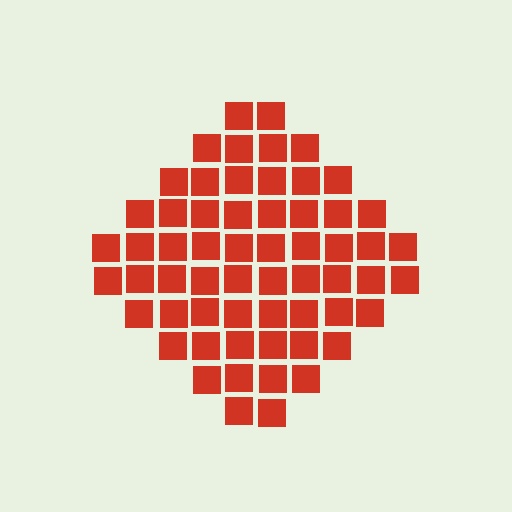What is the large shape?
The large shape is a diamond.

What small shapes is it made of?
It is made of small squares.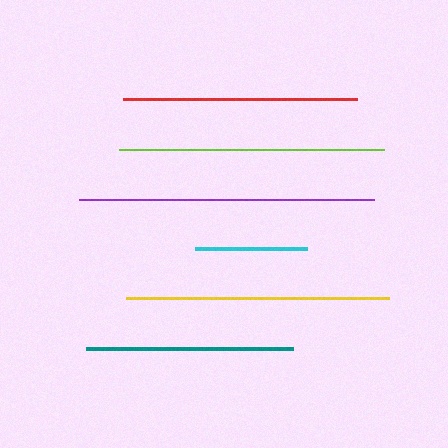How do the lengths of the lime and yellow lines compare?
The lime and yellow lines are approximately the same length.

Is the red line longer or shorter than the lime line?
The lime line is longer than the red line.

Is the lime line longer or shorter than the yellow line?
The lime line is longer than the yellow line.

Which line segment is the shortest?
The cyan line is the shortest at approximately 111 pixels.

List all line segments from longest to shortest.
From longest to shortest: purple, lime, yellow, red, teal, cyan.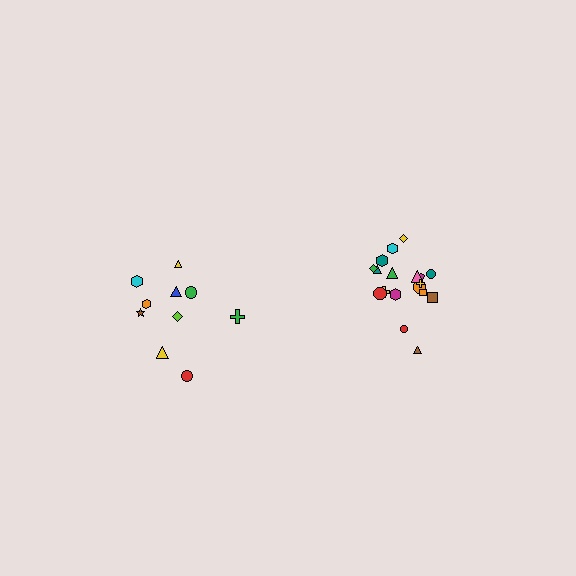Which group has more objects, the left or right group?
The right group.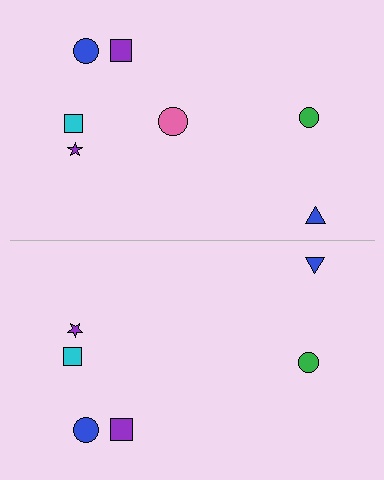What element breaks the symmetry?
A pink circle is missing from the bottom side.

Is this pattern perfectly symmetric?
No, the pattern is not perfectly symmetric. A pink circle is missing from the bottom side.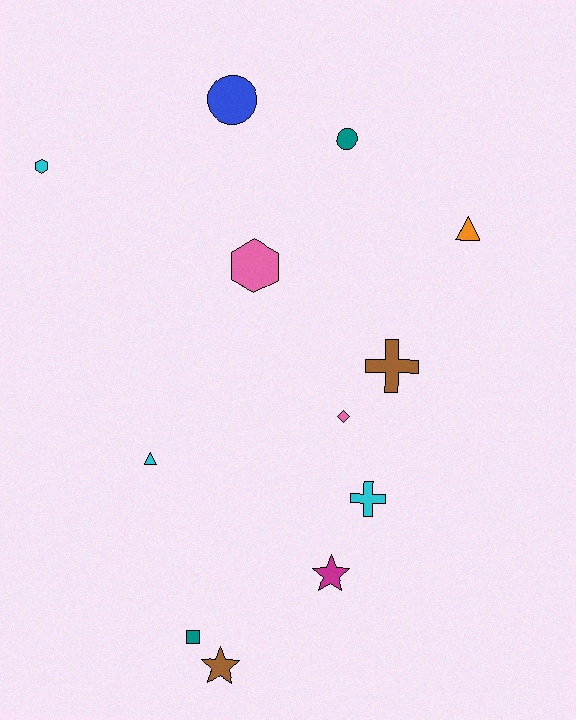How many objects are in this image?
There are 12 objects.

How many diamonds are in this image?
There is 1 diamond.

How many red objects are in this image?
There are no red objects.